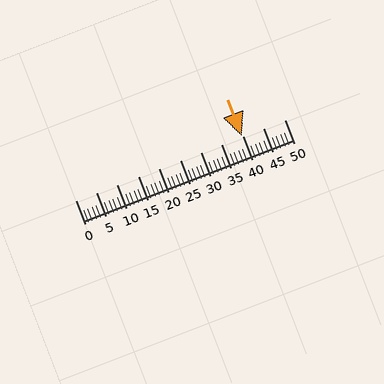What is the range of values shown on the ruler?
The ruler shows values from 0 to 50.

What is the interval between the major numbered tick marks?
The major tick marks are spaced 5 units apart.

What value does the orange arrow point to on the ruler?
The orange arrow points to approximately 40.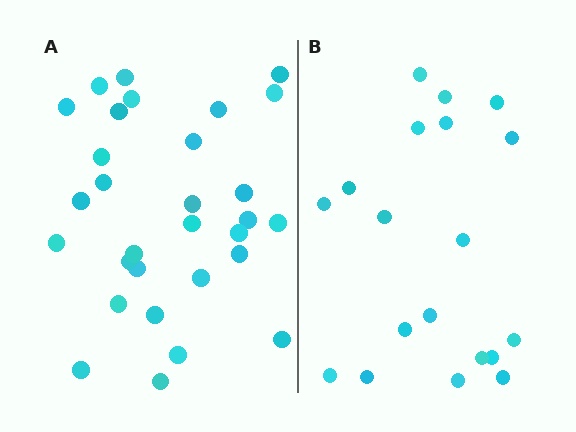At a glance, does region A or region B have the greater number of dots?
Region A (the left region) has more dots.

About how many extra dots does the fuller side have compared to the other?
Region A has roughly 12 or so more dots than region B.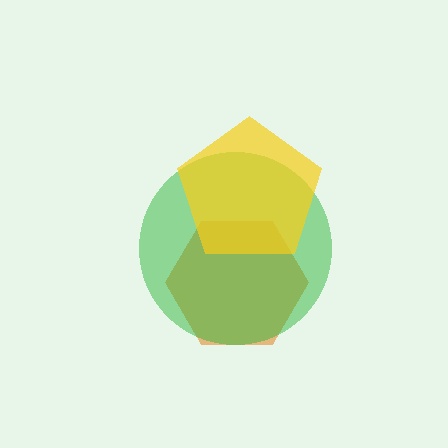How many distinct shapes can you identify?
There are 3 distinct shapes: an orange hexagon, a green circle, a yellow pentagon.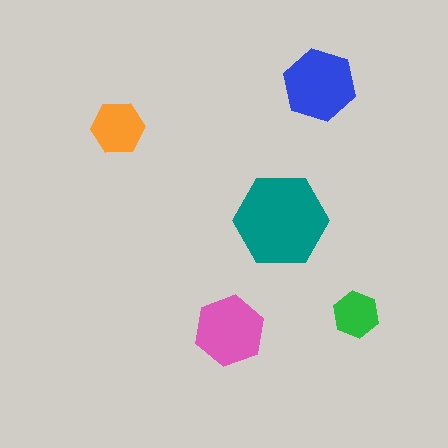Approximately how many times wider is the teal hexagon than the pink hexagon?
About 1.5 times wider.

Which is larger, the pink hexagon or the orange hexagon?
The pink one.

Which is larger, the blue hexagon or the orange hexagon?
The blue one.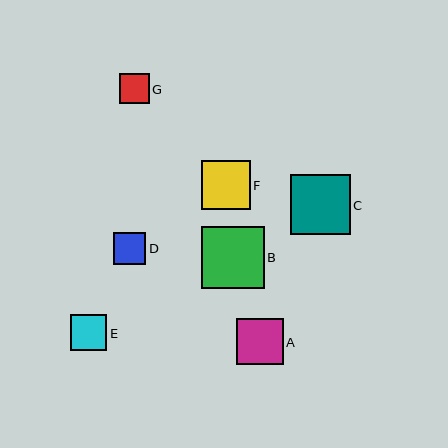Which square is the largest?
Square B is the largest with a size of approximately 62 pixels.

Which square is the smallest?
Square G is the smallest with a size of approximately 30 pixels.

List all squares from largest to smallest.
From largest to smallest: B, C, F, A, E, D, G.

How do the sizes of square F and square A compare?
Square F and square A are approximately the same size.